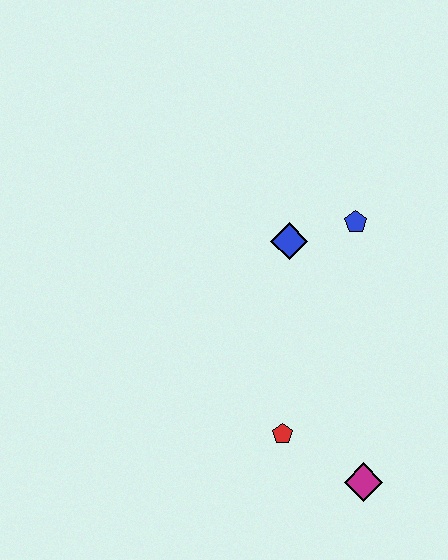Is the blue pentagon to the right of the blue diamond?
Yes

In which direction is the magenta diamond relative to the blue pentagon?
The magenta diamond is below the blue pentagon.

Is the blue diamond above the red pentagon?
Yes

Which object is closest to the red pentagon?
The magenta diamond is closest to the red pentagon.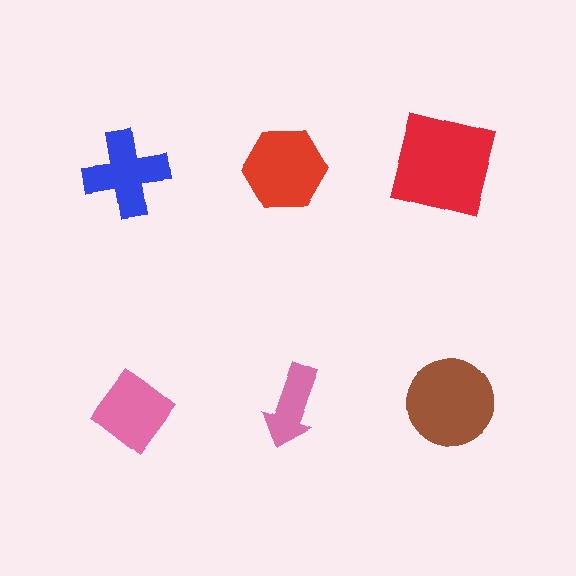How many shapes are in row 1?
3 shapes.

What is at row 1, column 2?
A red hexagon.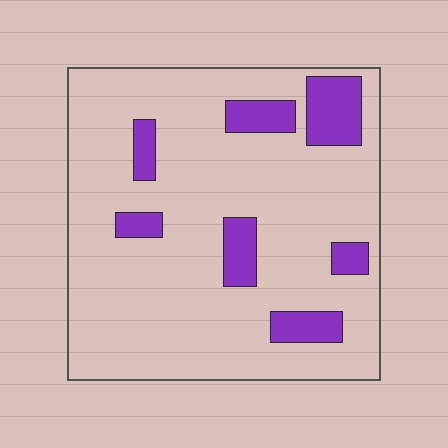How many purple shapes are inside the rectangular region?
7.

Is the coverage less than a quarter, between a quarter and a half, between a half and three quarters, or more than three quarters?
Less than a quarter.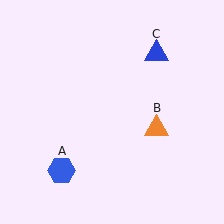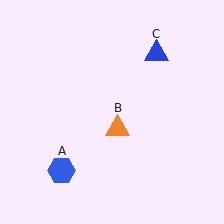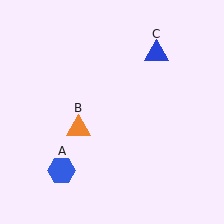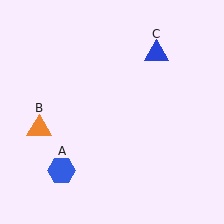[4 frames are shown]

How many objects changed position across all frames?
1 object changed position: orange triangle (object B).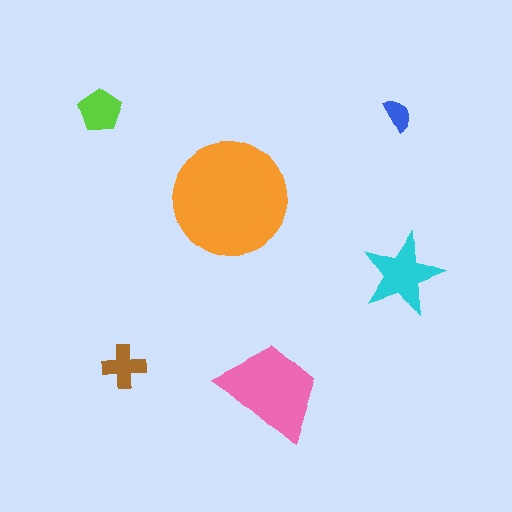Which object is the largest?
The orange circle.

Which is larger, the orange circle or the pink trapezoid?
The orange circle.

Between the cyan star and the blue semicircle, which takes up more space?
The cyan star.